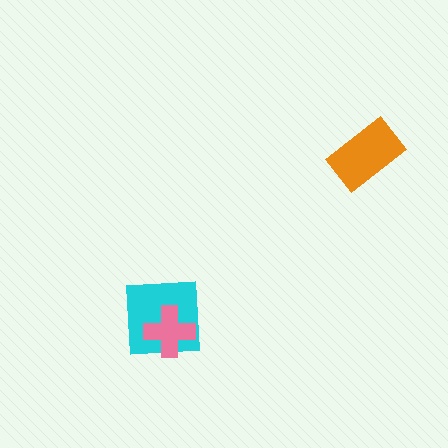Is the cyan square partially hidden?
Yes, it is partially covered by another shape.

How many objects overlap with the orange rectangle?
0 objects overlap with the orange rectangle.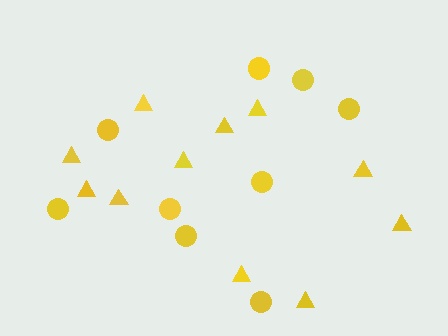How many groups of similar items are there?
There are 2 groups: one group of circles (9) and one group of triangles (11).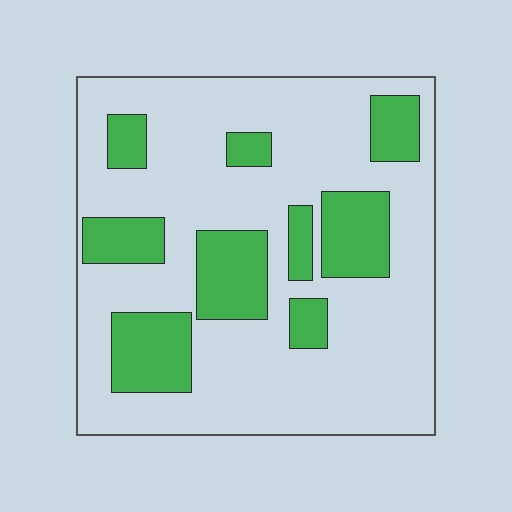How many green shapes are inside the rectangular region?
9.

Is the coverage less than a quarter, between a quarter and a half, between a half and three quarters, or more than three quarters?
Between a quarter and a half.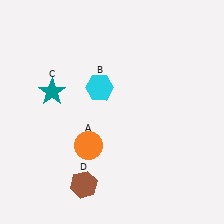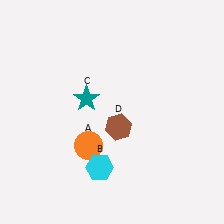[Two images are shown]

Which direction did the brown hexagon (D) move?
The brown hexagon (D) moved up.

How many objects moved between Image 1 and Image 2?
3 objects moved between the two images.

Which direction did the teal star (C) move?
The teal star (C) moved right.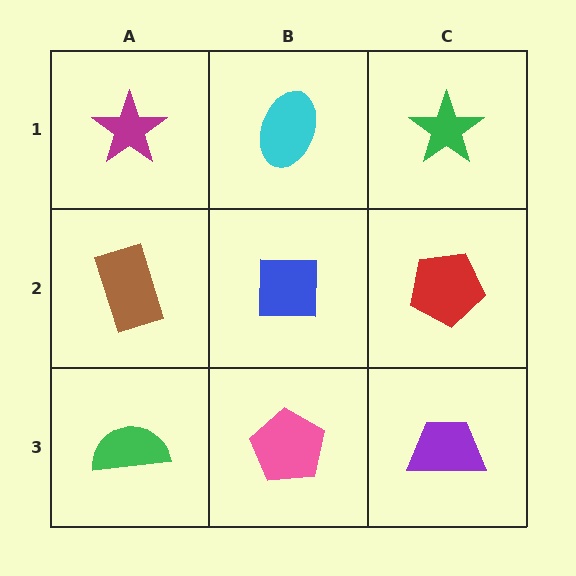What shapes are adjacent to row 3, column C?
A red pentagon (row 2, column C), a pink pentagon (row 3, column B).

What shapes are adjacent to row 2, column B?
A cyan ellipse (row 1, column B), a pink pentagon (row 3, column B), a brown rectangle (row 2, column A), a red pentagon (row 2, column C).